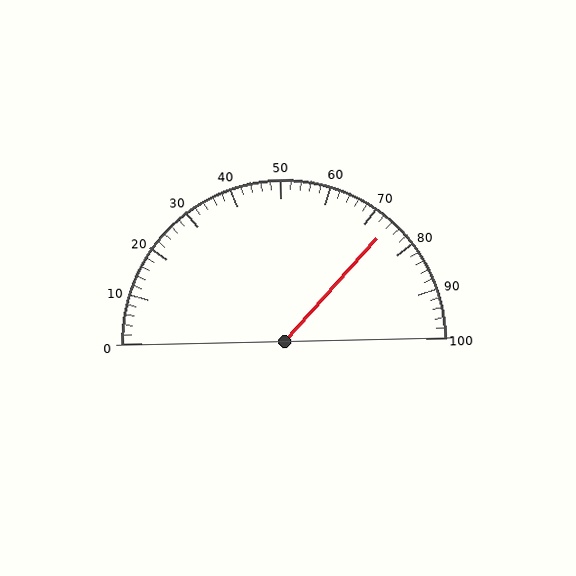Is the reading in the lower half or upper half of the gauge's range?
The reading is in the upper half of the range (0 to 100).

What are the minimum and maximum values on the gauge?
The gauge ranges from 0 to 100.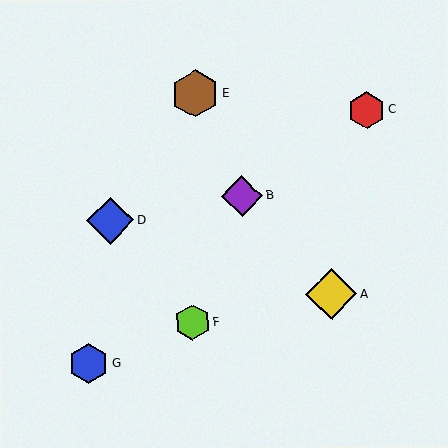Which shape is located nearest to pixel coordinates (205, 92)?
The brown hexagon (labeled E) at (195, 93) is nearest to that location.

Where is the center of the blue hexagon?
The center of the blue hexagon is at (89, 363).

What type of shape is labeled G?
Shape G is a blue hexagon.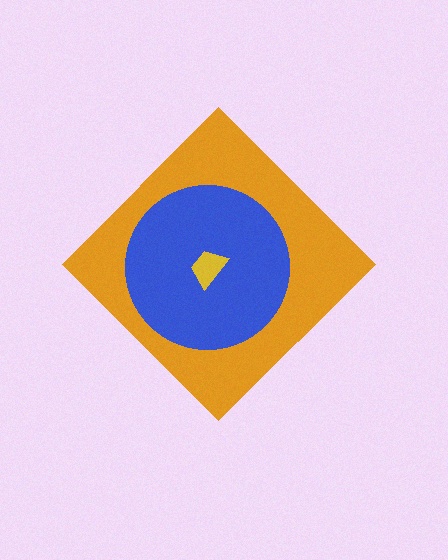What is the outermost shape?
The orange diamond.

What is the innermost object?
The yellow trapezoid.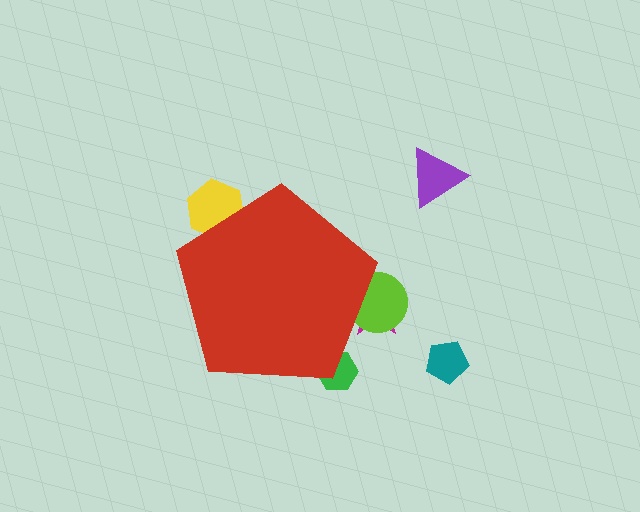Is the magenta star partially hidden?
Yes, the magenta star is partially hidden behind the red pentagon.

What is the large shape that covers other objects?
A red pentagon.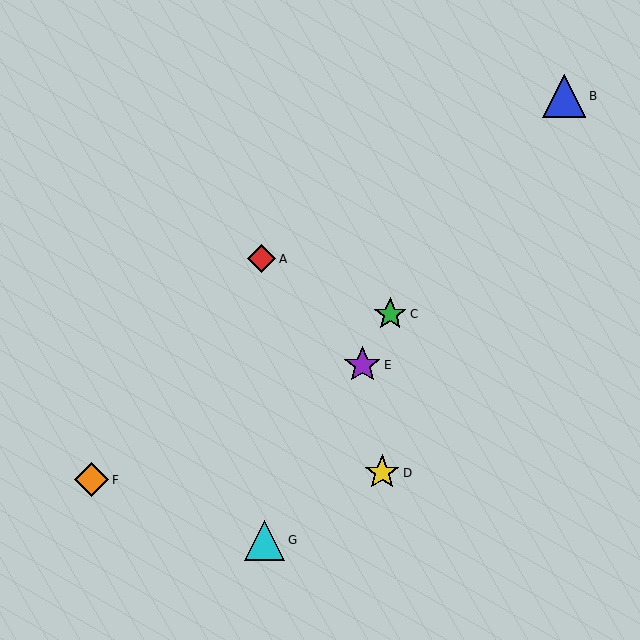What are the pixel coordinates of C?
Object C is at (390, 314).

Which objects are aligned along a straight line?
Objects C, E, G are aligned along a straight line.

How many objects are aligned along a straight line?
3 objects (C, E, G) are aligned along a straight line.